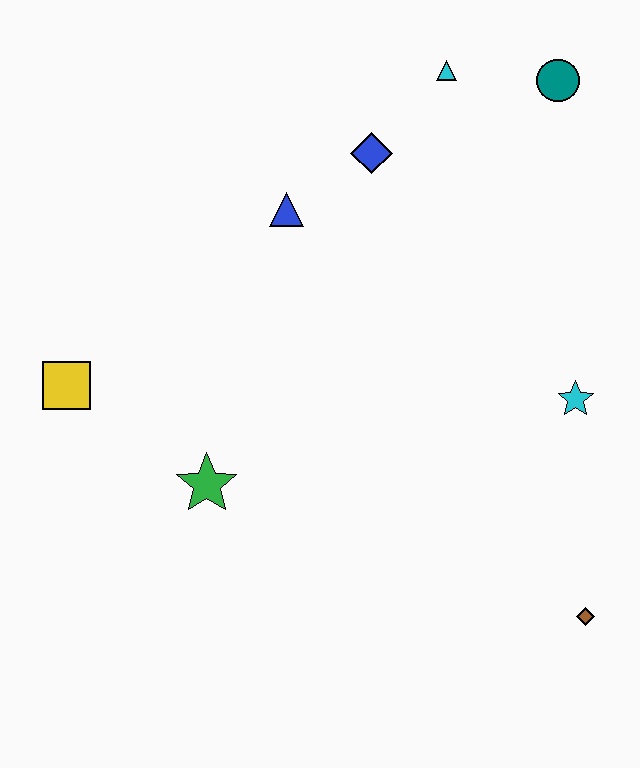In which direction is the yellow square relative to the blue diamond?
The yellow square is to the left of the blue diamond.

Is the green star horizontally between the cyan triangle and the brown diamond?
No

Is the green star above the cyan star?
No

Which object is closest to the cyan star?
The brown diamond is closest to the cyan star.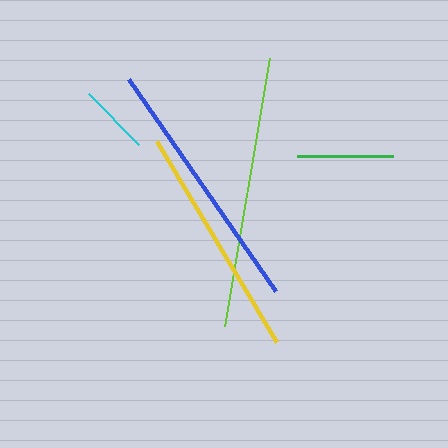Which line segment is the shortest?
The cyan line is the shortest at approximately 71 pixels.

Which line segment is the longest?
The lime line is the longest at approximately 272 pixels.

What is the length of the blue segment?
The blue segment is approximately 258 pixels long.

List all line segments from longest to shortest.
From longest to shortest: lime, blue, yellow, green, cyan.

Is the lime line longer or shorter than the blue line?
The lime line is longer than the blue line.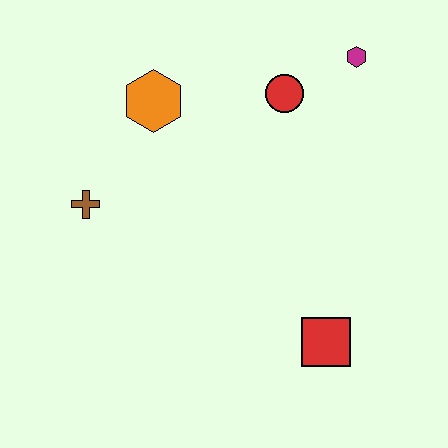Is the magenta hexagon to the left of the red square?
No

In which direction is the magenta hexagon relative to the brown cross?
The magenta hexagon is to the right of the brown cross.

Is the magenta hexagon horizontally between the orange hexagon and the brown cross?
No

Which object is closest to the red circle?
The magenta hexagon is closest to the red circle.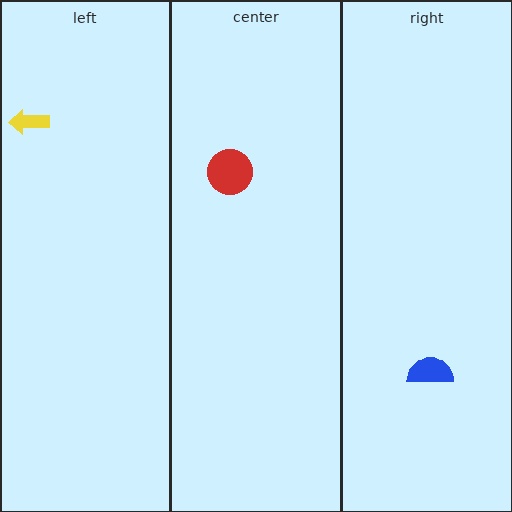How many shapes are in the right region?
1.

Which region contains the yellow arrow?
The left region.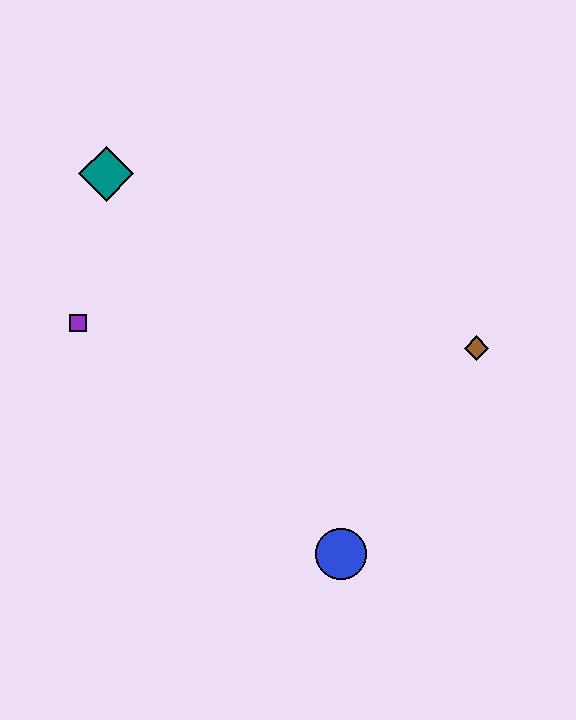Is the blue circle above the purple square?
No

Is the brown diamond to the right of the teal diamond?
Yes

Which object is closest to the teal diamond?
The purple square is closest to the teal diamond.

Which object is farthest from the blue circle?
The teal diamond is farthest from the blue circle.